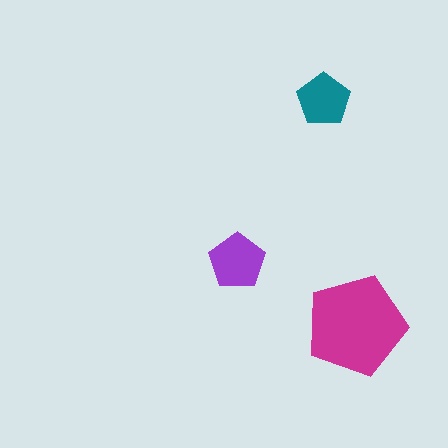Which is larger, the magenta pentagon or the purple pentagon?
The magenta one.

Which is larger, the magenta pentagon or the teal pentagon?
The magenta one.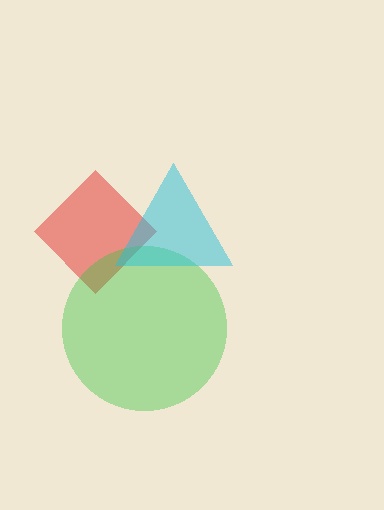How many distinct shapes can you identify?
There are 3 distinct shapes: a red diamond, a green circle, a cyan triangle.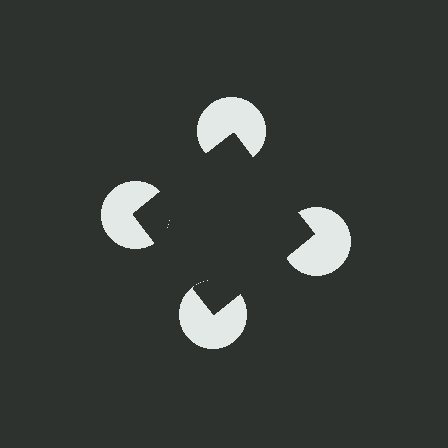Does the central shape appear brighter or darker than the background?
It typically appears slightly darker than the background, even though no actual brightness change is drawn.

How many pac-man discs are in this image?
There are 4 — one at each vertex of the illusory square.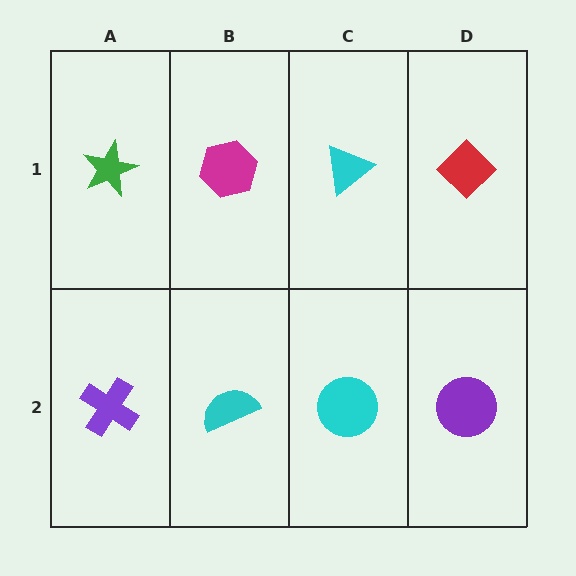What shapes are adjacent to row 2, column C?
A cyan triangle (row 1, column C), a cyan semicircle (row 2, column B), a purple circle (row 2, column D).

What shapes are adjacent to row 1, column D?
A purple circle (row 2, column D), a cyan triangle (row 1, column C).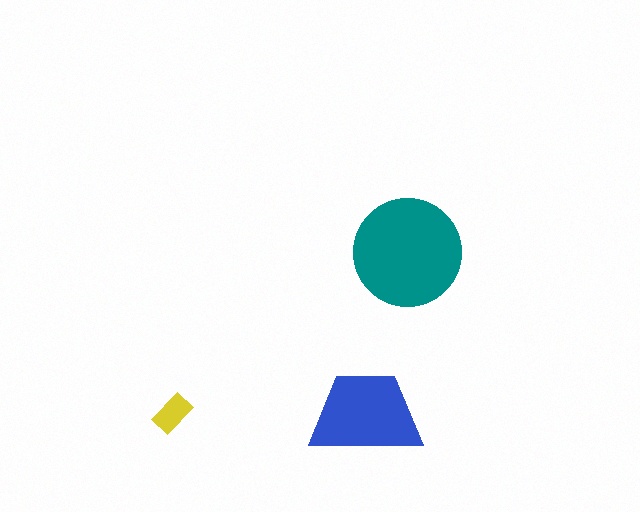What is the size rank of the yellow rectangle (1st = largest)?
3rd.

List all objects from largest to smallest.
The teal circle, the blue trapezoid, the yellow rectangle.